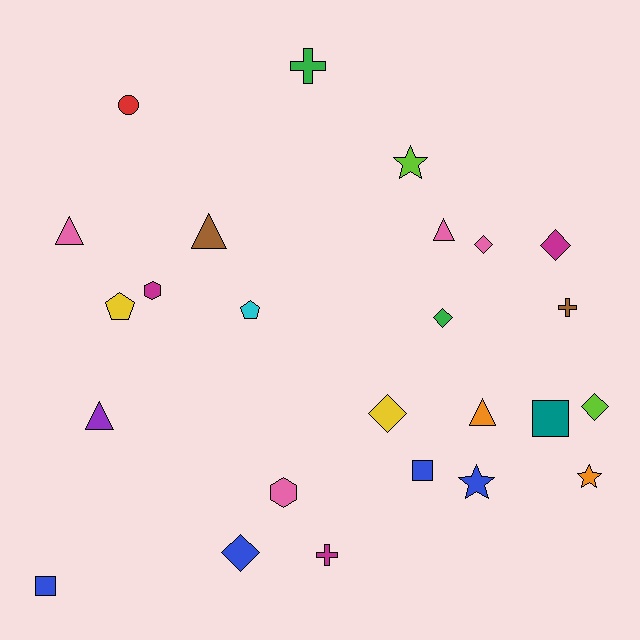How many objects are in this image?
There are 25 objects.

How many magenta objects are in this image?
There are 3 magenta objects.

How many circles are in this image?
There is 1 circle.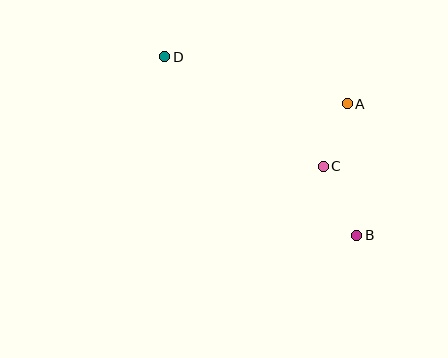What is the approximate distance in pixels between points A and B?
The distance between A and B is approximately 132 pixels.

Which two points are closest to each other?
Points A and C are closest to each other.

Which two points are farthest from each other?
Points B and D are farthest from each other.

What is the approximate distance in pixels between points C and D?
The distance between C and D is approximately 192 pixels.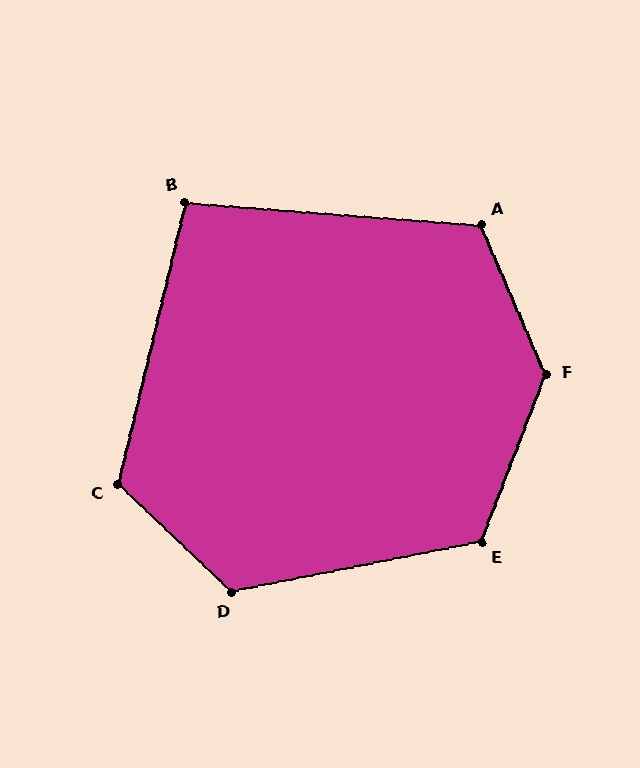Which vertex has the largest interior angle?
F, at approximately 136 degrees.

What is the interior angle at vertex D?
Approximately 125 degrees (obtuse).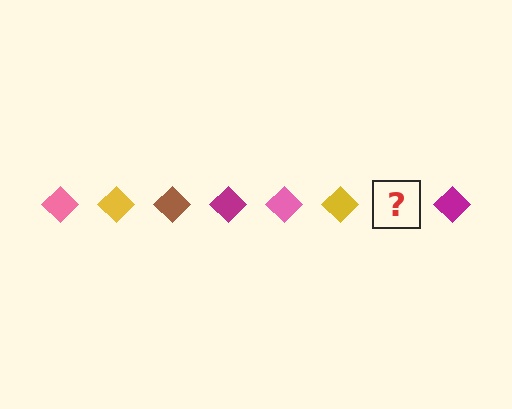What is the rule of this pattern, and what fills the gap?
The rule is that the pattern cycles through pink, yellow, brown, magenta diamonds. The gap should be filled with a brown diamond.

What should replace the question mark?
The question mark should be replaced with a brown diamond.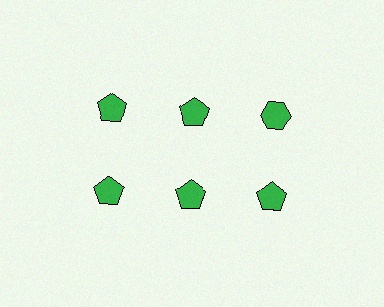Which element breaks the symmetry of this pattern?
The green hexagon in the top row, center column breaks the symmetry. All other shapes are green pentagons.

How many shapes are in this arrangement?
There are 6 shapes arranged in a grid pattern.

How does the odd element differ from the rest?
It has a different shape: hexagon instead of pentagon.